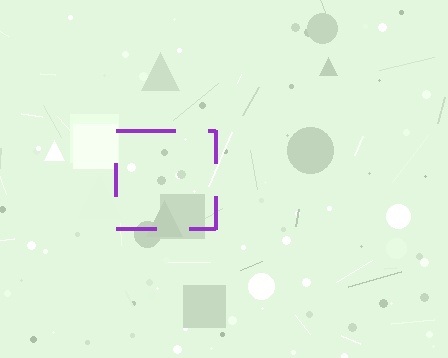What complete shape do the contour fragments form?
The contour fragments form a square.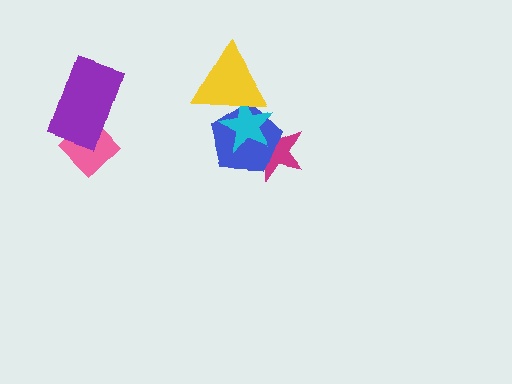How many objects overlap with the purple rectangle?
1 object overlaps with the purple rectangle.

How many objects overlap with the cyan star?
3 objects overlap with the cyan star.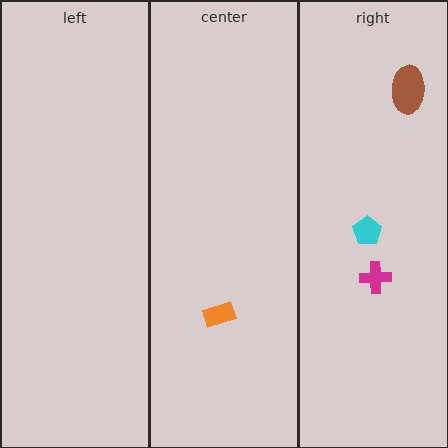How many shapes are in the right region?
3.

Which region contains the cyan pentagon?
The right region.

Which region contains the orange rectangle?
The center region.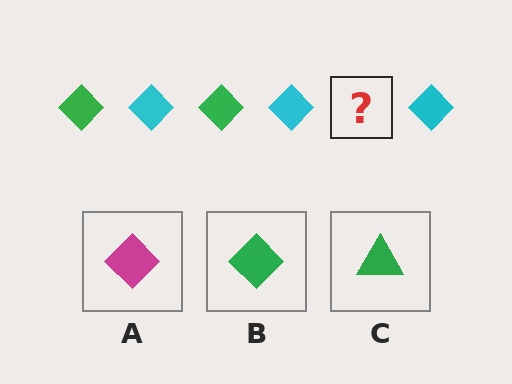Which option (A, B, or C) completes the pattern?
B.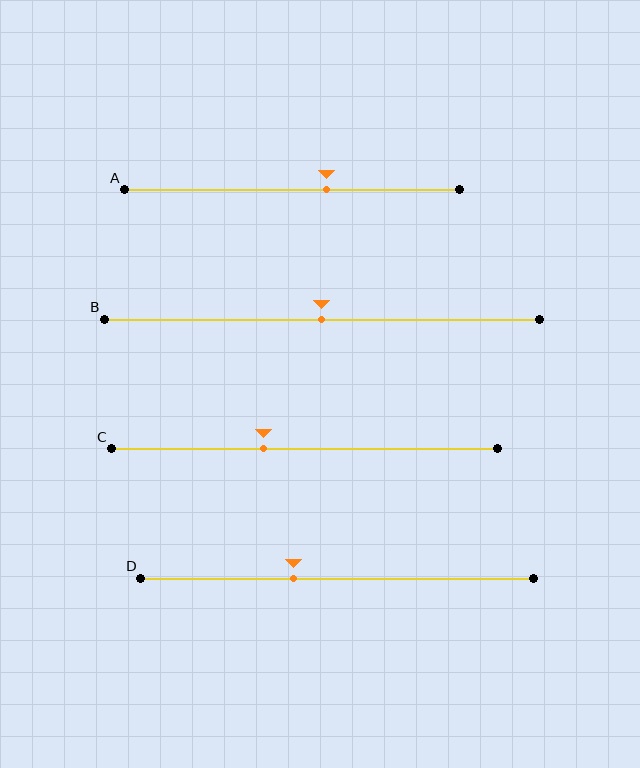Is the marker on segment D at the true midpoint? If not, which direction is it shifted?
No, the marker on segment D is shifted to the left by about 11% of the segment length.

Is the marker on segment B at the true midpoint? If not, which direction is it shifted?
Yes, the marker on segment B is at the true midpoint.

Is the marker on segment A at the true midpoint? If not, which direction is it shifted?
No, the marker on segment A is shifted to the right by about 10% of the segment length.